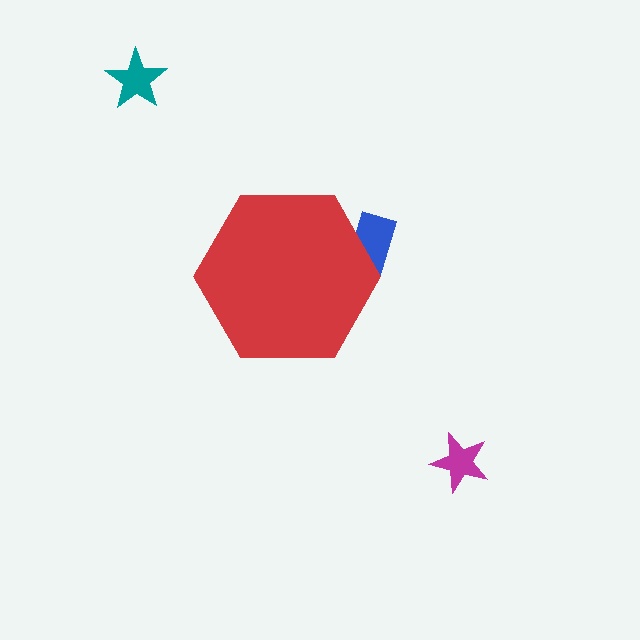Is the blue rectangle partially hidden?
Yes, the blue rectangle is partially hidden behind the red hexagon.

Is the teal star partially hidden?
No, the teal star is fully visible.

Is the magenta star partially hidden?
No, the magenta star is fully visible.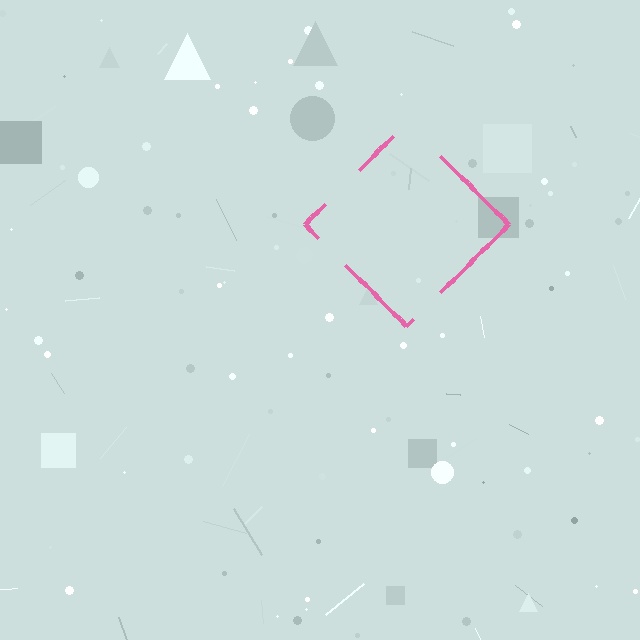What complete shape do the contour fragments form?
The contour fragments form a diamond.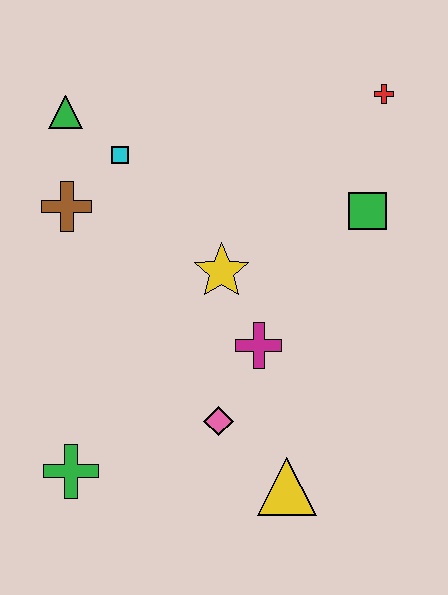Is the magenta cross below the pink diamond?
No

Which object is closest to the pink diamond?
The magenta cross is closest to the pink diamond.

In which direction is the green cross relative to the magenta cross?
The green cross is to the left of the magenta cross.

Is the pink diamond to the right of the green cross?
Yes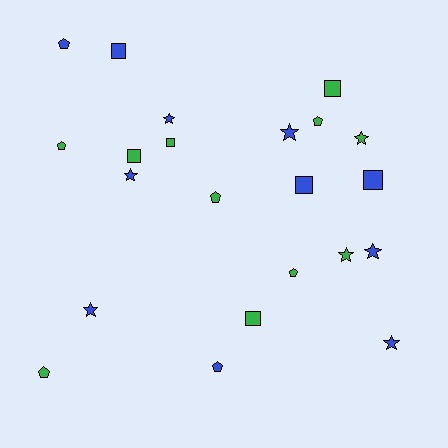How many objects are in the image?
There are 22 objects.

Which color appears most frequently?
Blue, with 11 objects.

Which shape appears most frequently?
Star, with 8 objects.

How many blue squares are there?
There are 3 blue squares.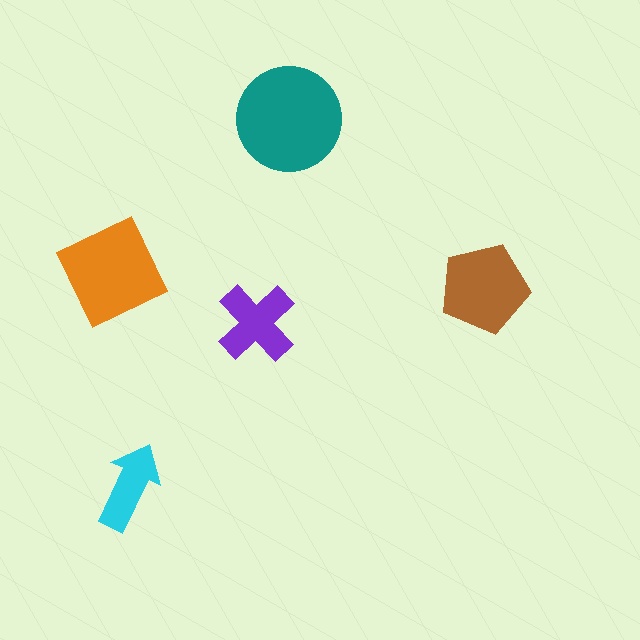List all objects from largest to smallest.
The teal circle, the orange diamond, the brown pentagon, the purple cross, the cyan arrow.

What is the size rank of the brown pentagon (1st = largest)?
3rd.